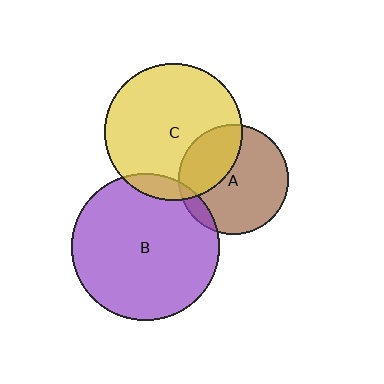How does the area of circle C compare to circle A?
Approximately 1.6 times.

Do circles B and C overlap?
Yes.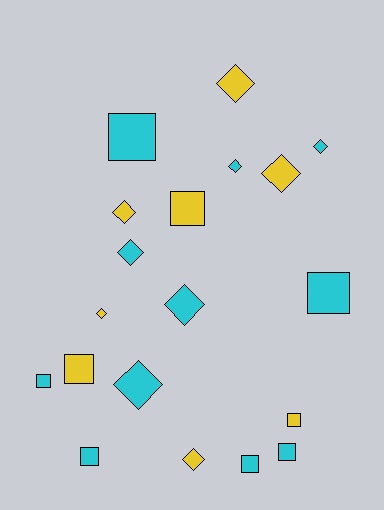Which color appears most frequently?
Cyan, with 11 objects.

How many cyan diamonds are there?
There are 5 cyan diamonds.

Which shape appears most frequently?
Diamond, with 10 objects.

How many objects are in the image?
There are 19 objects.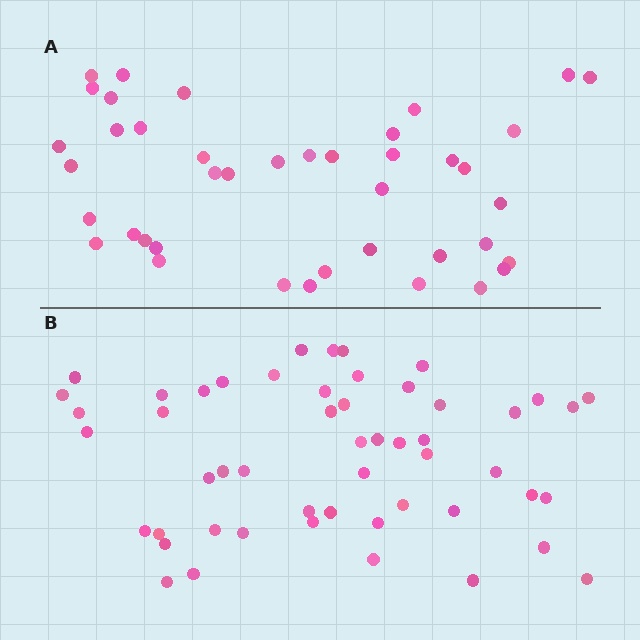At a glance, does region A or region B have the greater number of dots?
Region B (the bottom region) has more dots.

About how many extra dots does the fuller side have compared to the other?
Region B has roughly 12 or so more dots than region A.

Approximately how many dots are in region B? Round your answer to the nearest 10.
About 50 dots. (The exact count is 52, which rounds to 50.)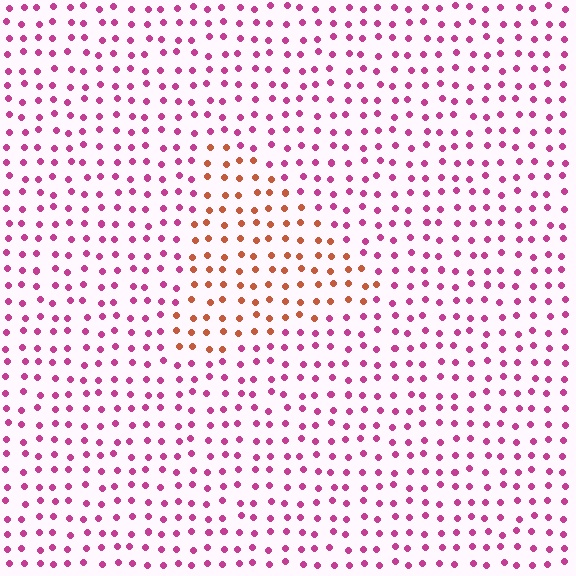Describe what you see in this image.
The image is filled with small magenta elements in a uniform arrangement. A triangle-shaped region is visible where the elements are tinted to a slightly different hue, forming a subtle color boundary.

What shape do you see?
I see a triangle.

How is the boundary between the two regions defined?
The boundary is defined purely by a slight shift in hue (about 53 degrees). Spacing, size, and orientation are identical on both sides.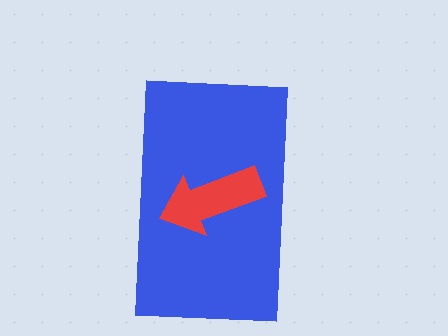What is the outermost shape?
The blue rectangle.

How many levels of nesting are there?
2.